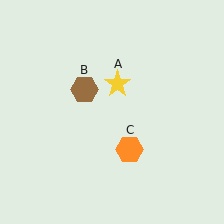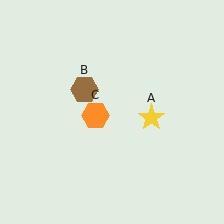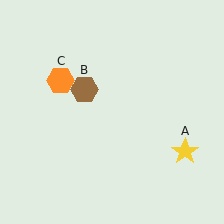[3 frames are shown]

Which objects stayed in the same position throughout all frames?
Brown hexagon (object B) remained stationary.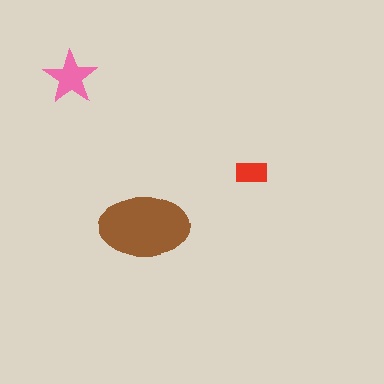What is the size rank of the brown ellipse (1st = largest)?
1st.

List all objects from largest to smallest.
The brown ellipse, the pink star, the red rectangle.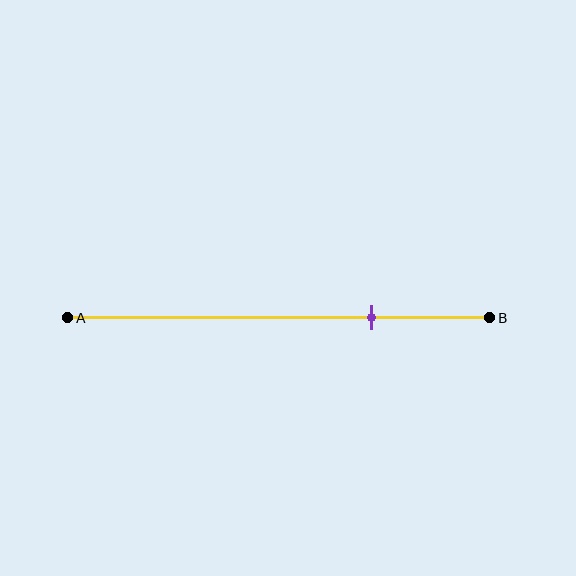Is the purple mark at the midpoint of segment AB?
No, the mark is at about 70% from A, not at the 50% midpoint.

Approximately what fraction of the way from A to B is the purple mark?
The purple mark is approximately 70% of the way from A to B.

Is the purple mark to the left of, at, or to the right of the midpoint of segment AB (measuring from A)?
The purple mark is to the right of the midpoint of segment AB.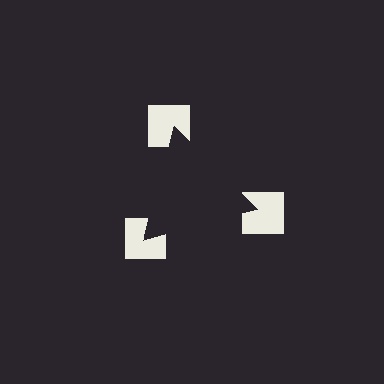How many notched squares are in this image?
There are 3 — one at each vertex of the illusory triangle.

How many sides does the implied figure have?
3 sides.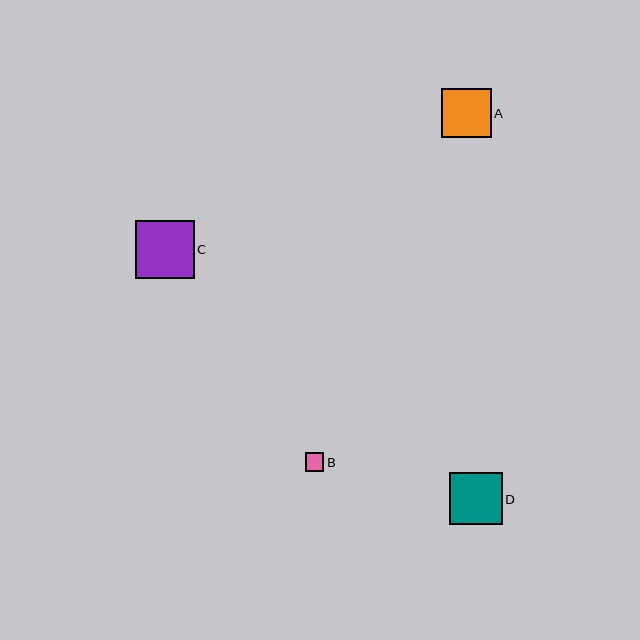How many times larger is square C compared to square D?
Square C is approximately 1.1 times the size of square D.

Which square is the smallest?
Square B is the smallest with a size of approximately 19 pixels.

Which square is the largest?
Square C is the largest with a size of approximately 59 pixels.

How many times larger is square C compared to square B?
Square C is approximately 3.1 times the size of square B.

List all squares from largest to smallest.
From largest to smallest: C, D, A, B.